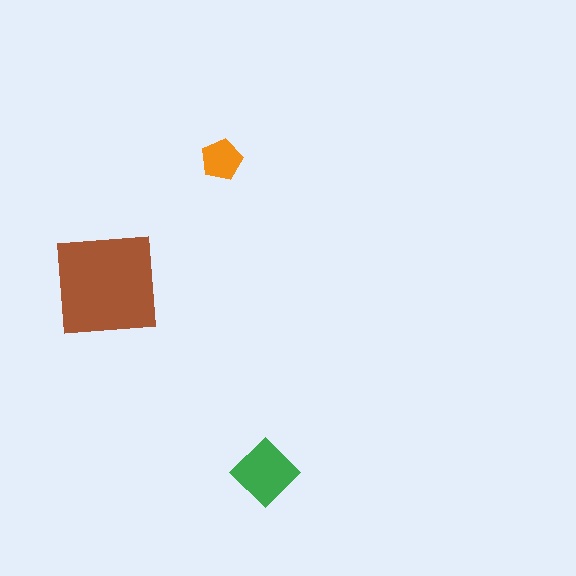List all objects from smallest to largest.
The orange pentagon, the green diamond, the brown square.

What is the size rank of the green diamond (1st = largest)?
2nd.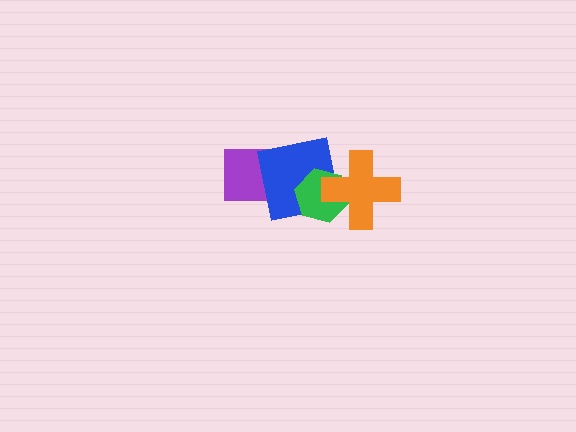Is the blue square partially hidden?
Yes, it is partially covered by another shape.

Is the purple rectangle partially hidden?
Yes, it is partially covered by another shape.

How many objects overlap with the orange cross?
2 objects overlap with the orange cross.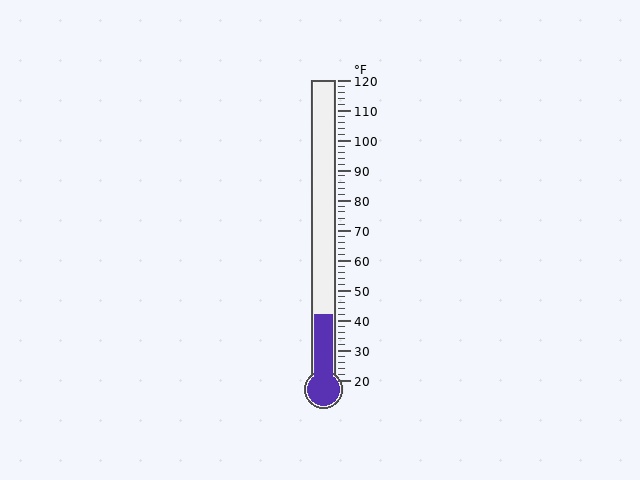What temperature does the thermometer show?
The thermometer shows approximately 42°F.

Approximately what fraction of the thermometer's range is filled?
The thermometer is filled to approximately 20% of its range.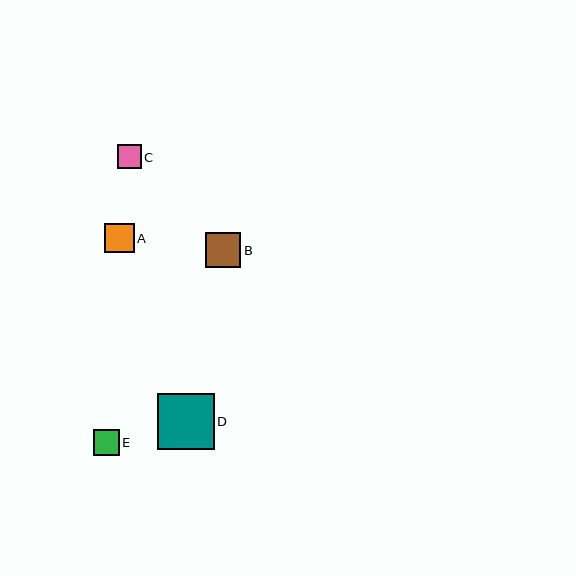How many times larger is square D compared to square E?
Square D is approximately 2.2 times the size of square E.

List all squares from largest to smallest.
From largest to smallest: D, B, A, E, C.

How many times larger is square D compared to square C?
Square D is approximately 2.4 times the size of square C.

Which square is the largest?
Square D is the largest with a size of approximately 57 pixels.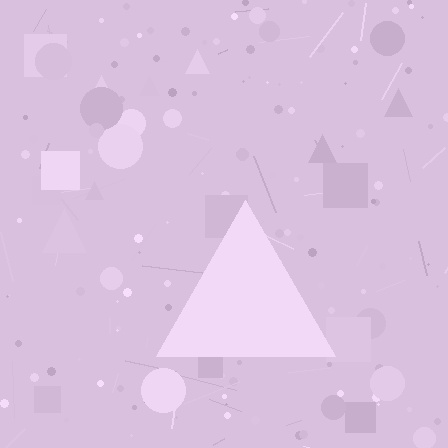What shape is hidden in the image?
A triangle is hidden in the image.